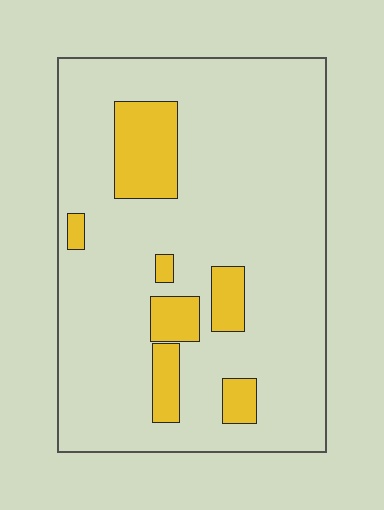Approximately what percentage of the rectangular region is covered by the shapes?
Approximately 15%.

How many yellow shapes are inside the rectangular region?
7.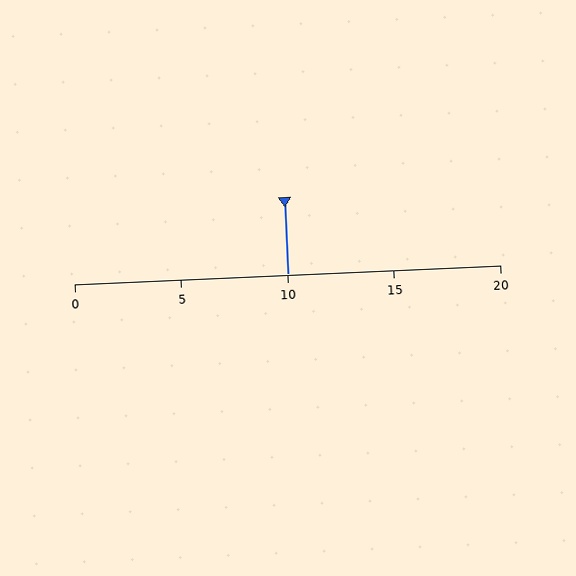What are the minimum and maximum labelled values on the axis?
The axis runs from 0 to 20.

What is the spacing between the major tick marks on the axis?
The major ticks are spaced 5 apart.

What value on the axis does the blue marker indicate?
The marker indicates approximately 10.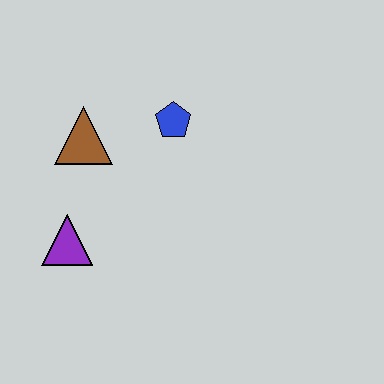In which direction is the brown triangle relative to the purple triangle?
The brown triangle is above the purple triangle.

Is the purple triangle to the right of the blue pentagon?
No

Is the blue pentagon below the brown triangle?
No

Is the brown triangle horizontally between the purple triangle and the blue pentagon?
Yes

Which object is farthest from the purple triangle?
The blue pentagon is farthest from the purple triangle.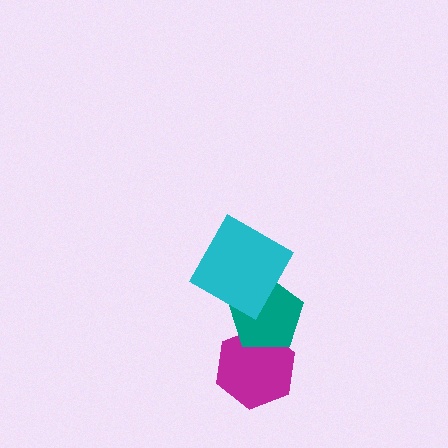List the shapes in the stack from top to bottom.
From top to bottom: the cyan square, the teal pentagon, the magenta hexagon.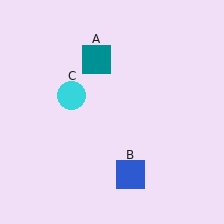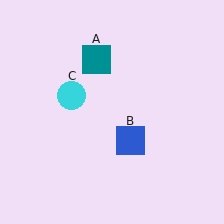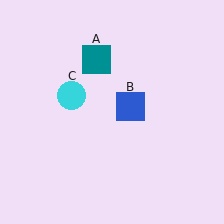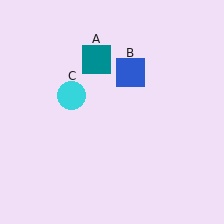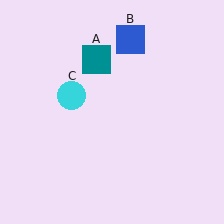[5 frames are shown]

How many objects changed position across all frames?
1 object changed position: blue square (object B).